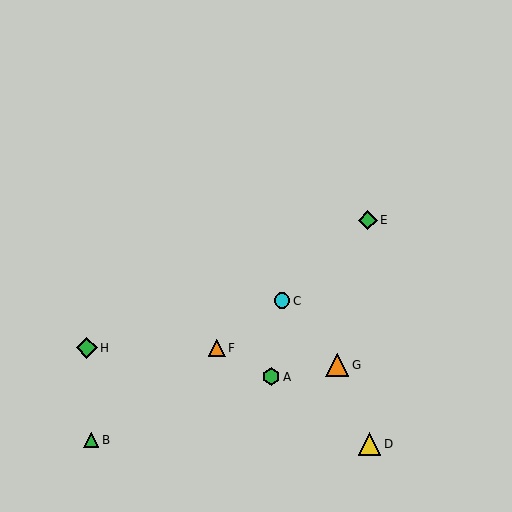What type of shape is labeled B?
Shape B is a green triangle.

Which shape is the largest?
The orange triangle (labeled G) is the largest.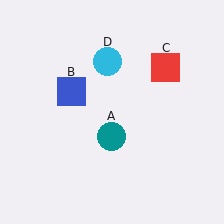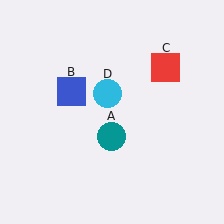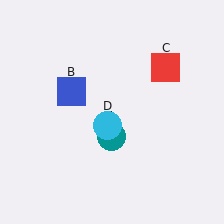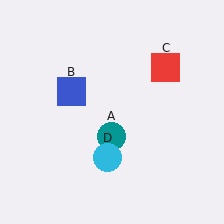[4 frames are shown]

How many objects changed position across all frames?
1 object changed position: cyan circle (object D).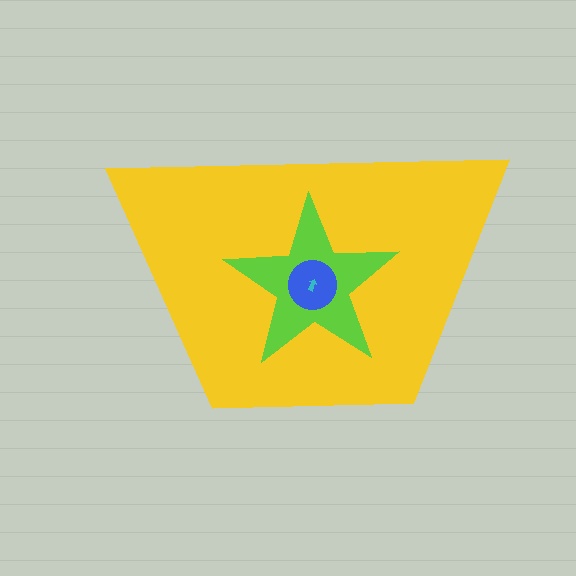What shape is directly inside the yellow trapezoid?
The lime star.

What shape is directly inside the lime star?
The blue circle.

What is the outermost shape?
The yellow trapezoid.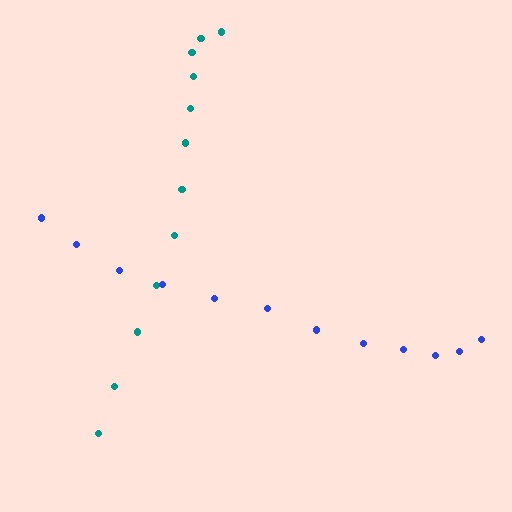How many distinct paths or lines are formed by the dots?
There are 2 distinct paths.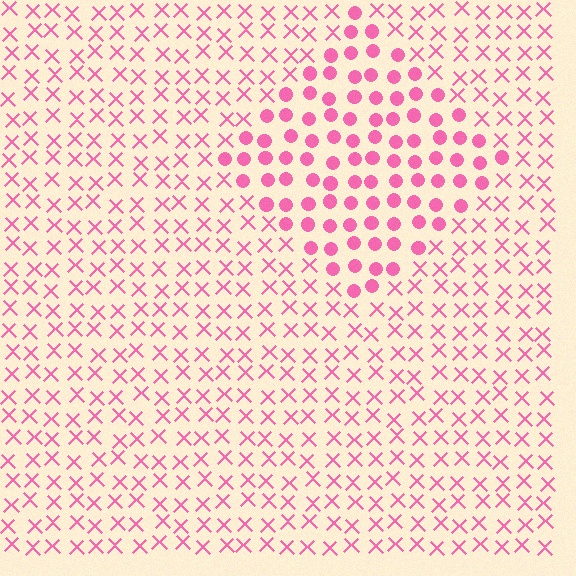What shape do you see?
I see a diamond.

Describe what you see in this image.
The image is filled with small pink elements arranged in a uniform grid. A diamond-shaped region contains circles, while the surrounding area contains X marks. The boundary is defined purely by the change in element shape.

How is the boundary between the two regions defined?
The boundary is defined by a change in element shape: circles inside vs. X marks outside. All elements share the same color and spacing.